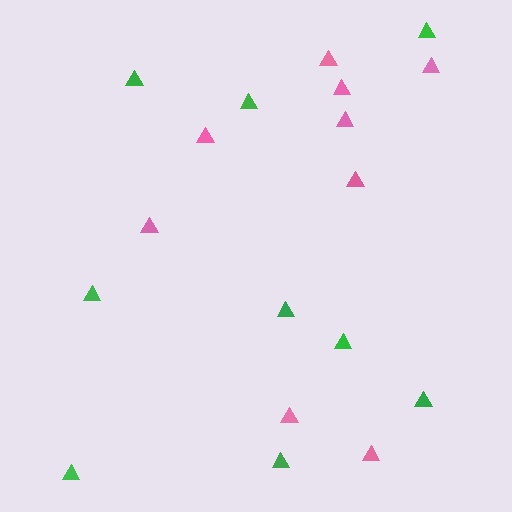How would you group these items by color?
There are 2 groups: one group of pink triangles (9) and one group of green triangles (9).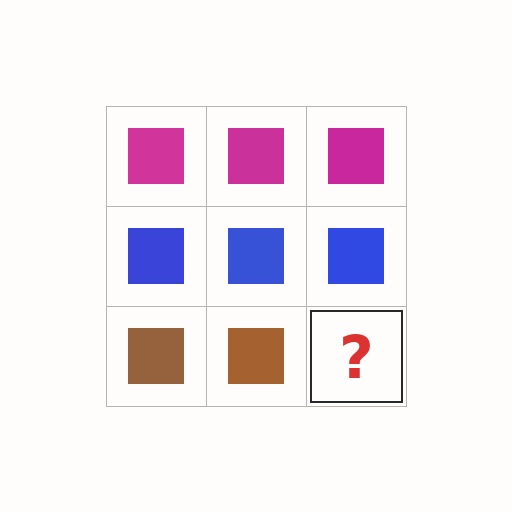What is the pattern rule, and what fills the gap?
The rule is that each row has a consistent color. The gap should be filled with a brown square.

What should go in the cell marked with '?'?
The missing cell should contain a brown square.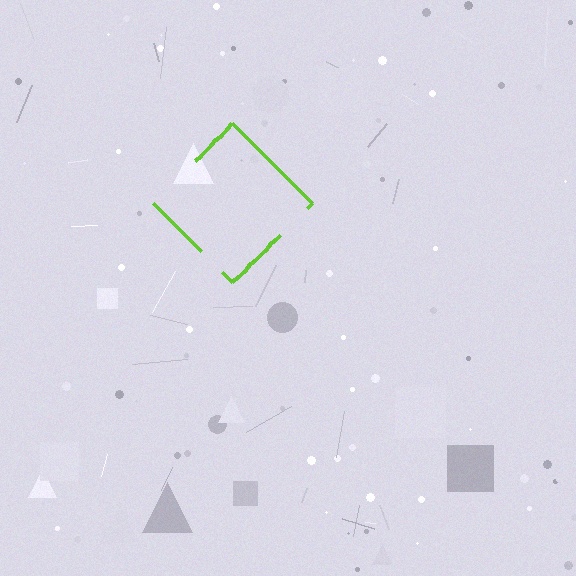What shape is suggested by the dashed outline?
The dashed outline suggests a diamond.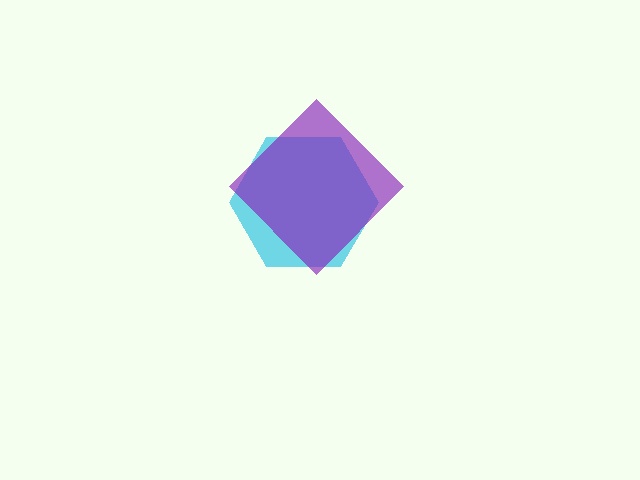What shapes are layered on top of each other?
The layered shapes are: a cyan hexagon, a purple diamond.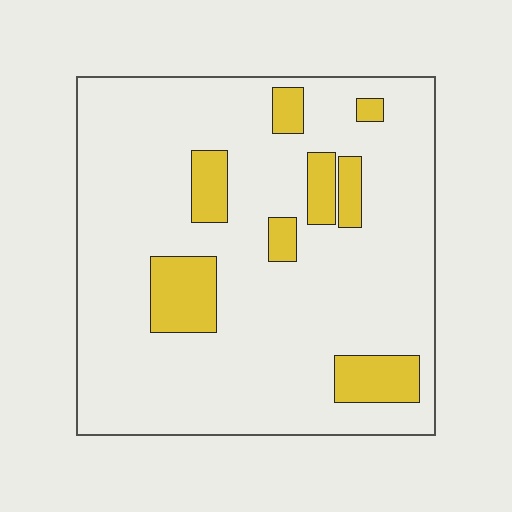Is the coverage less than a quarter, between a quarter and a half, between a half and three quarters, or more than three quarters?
Less than a quarter.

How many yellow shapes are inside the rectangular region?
8.